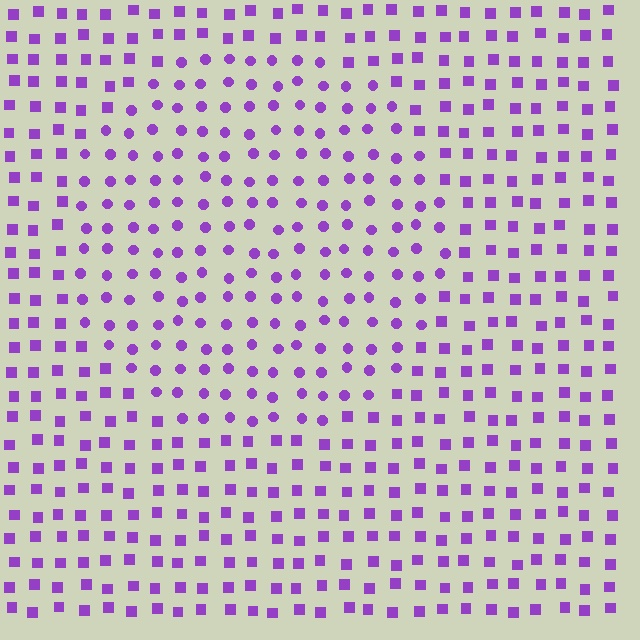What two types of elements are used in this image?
The image uses circles inside the circle region and squares outside it.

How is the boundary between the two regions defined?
The boundary is defined by a change in element shape: circles inside vs. squares outside. All elements share the same color and spacing.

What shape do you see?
I see a circle.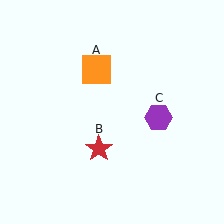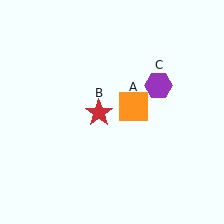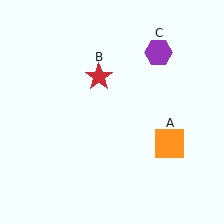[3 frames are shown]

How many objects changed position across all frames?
3 objects changed position: orange square (object A), red star (object B), purple hexagon (object C).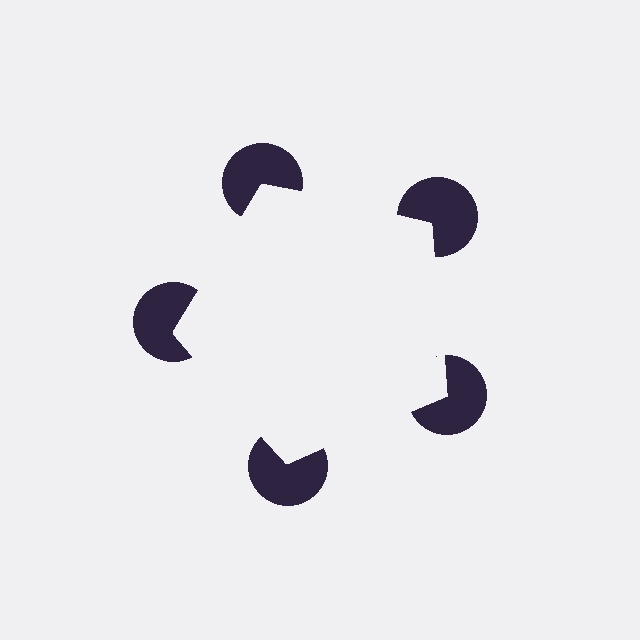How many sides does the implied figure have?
5 sides.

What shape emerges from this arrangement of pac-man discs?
An illusory pentagon — its edges are inferred from the aligned wedge cuts in the pac-man discs, not physically drawn.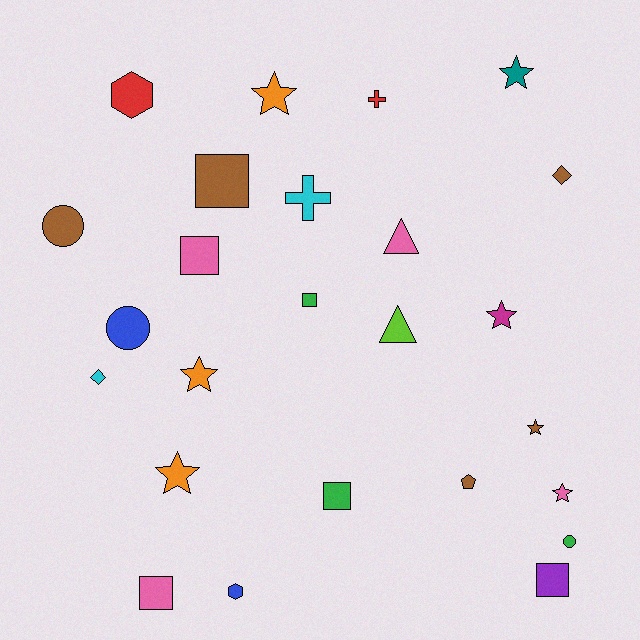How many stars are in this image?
There are 7 stars.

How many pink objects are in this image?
There are 4 pink objects.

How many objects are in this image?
There are 25 objects.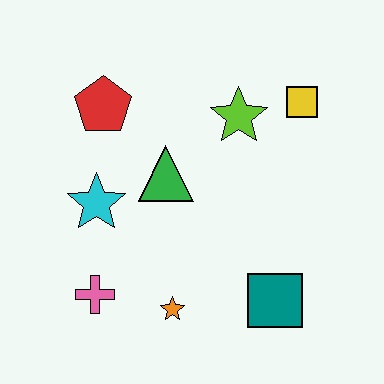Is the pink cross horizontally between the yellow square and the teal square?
No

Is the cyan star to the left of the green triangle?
Yes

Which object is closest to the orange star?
The pink cross is closest to the orange star.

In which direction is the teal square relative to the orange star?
The teal square is to the right of the orange star.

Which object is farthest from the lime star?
The pink cross is farthest from the lime star.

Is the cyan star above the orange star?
Yes